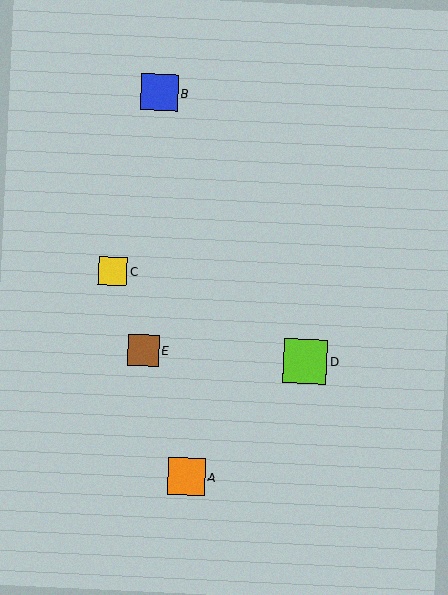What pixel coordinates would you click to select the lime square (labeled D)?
Click at (305, 361) to select the lime square D.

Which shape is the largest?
The lime square (labeled D) is the largest.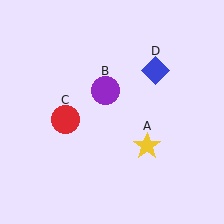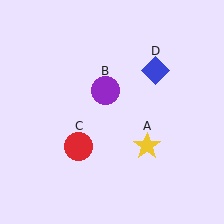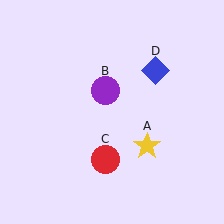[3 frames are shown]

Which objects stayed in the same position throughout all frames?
Yellow star (object A) and purple circle (object B) and blue diamond (object D) remained stationary.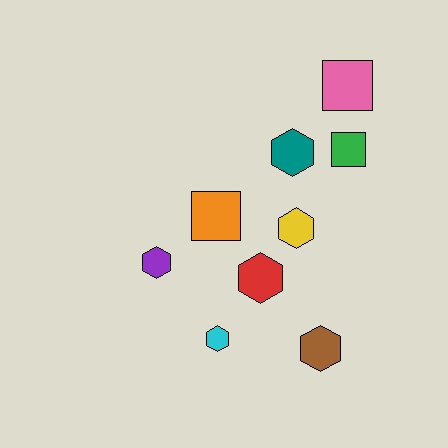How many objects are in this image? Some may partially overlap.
There are 9 objects.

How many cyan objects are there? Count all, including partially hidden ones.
There is 1 cyan object.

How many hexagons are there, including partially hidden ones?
There are 6 hexagons.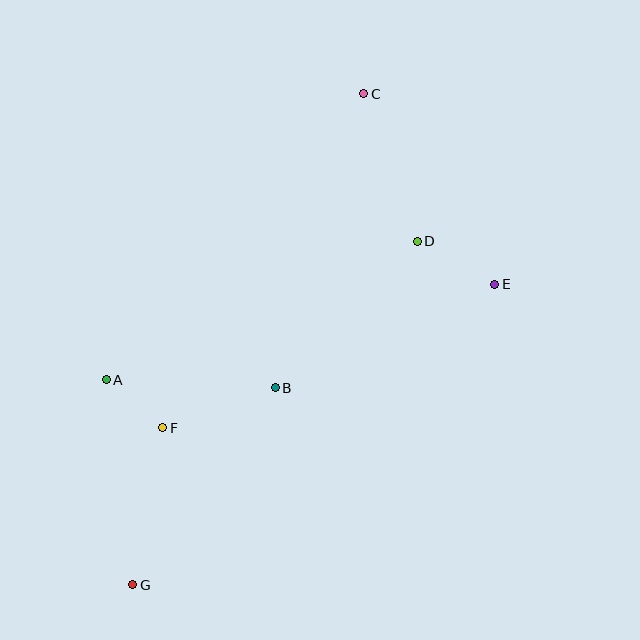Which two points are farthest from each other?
Points C and G are farthest from each other.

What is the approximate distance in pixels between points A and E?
The distance between A and E is approximately 400 pixels.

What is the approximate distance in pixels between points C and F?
The distance between C and F is approximately 390 pixels.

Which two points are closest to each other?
Points A and F are closest to each other.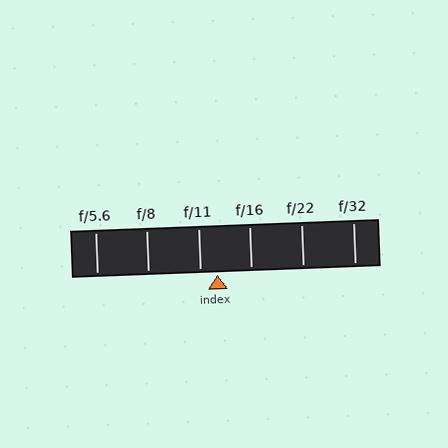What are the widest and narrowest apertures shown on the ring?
The widest aperture shown is f/5.6 and the narrowest is f/32.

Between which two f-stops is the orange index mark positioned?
The index mark is between f/11 and f/16.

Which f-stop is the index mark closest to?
The index mark is closest to f/11.